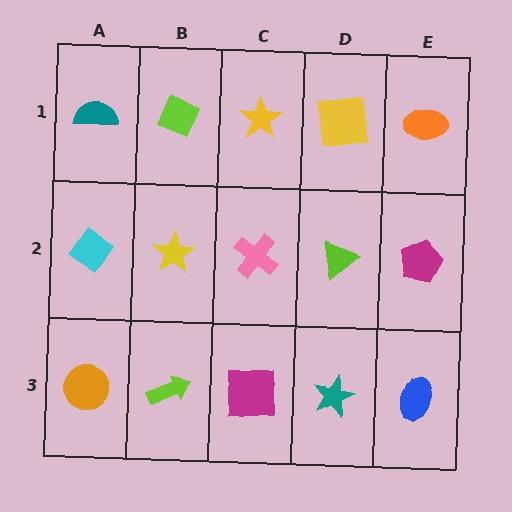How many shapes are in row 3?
5 shapes.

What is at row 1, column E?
An orange ellipse.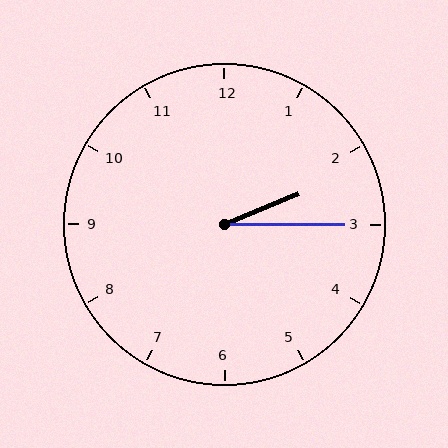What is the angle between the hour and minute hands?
Approximately 22 degrees.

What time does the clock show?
2:15.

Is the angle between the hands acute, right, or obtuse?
It is acute.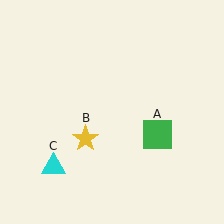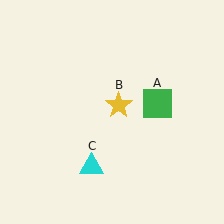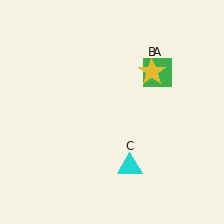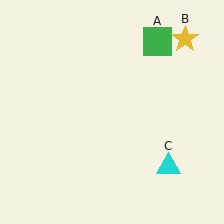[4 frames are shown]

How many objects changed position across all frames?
3 objects changed position: green square (object A), yellow star (object B), cyan triangle (object C).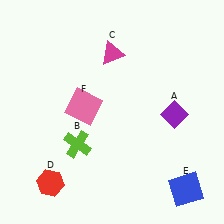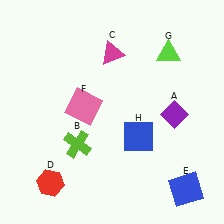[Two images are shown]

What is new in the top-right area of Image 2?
A lime triangle (G) was added in the top-right area of Image 2.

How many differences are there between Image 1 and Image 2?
There are 2 differences between the two images.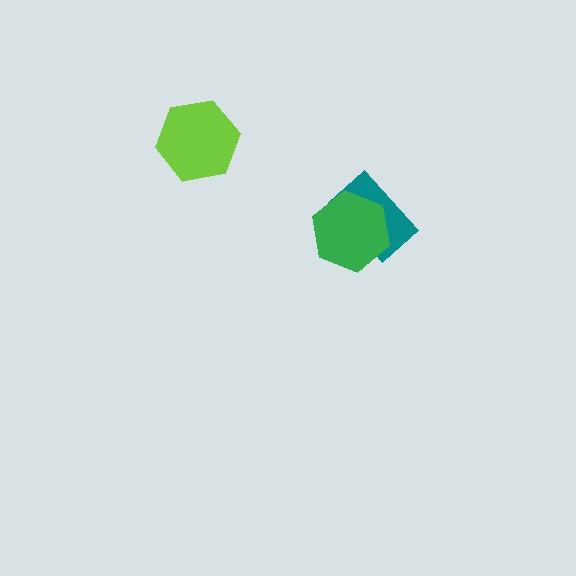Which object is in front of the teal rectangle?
The green hexagon is in front of the teal rectangle.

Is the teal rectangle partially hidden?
Yes, it is partially covered by another shape.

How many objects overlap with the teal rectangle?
1 object overlaps with the teal rectangle.